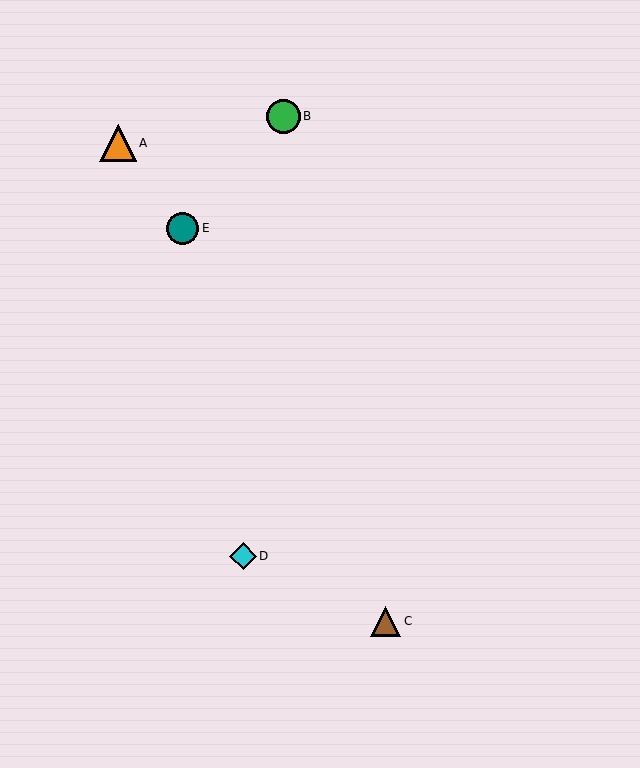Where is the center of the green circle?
The center of the green circle is at (283, 116).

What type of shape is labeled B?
Shape B is a green circle.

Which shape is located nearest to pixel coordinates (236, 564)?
The cyan diamond (labeled D) at (243, 556) is nearest to that location.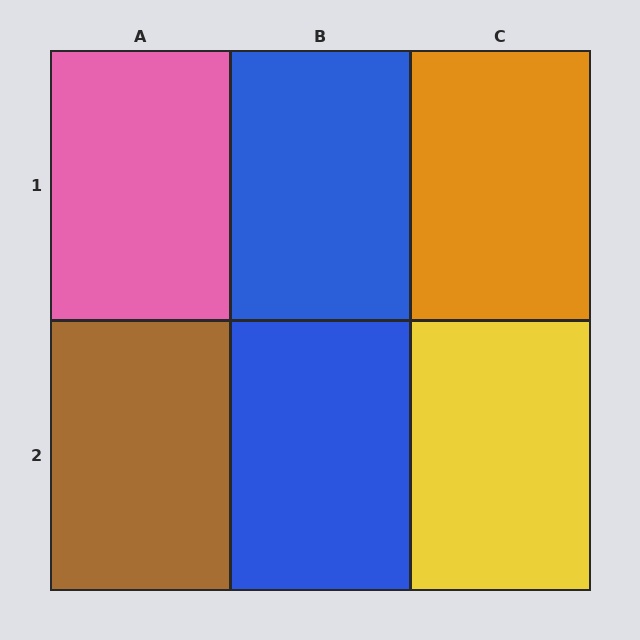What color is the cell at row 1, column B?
Blue.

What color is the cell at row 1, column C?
Orange.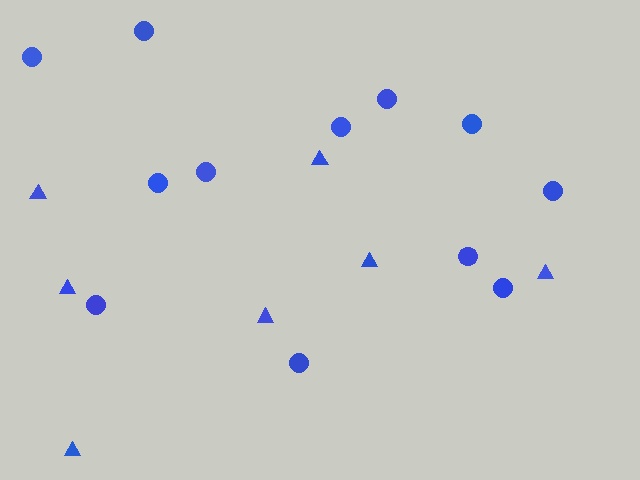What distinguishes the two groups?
There are 2 groups: one group of circles (12) and one group of triangles (7).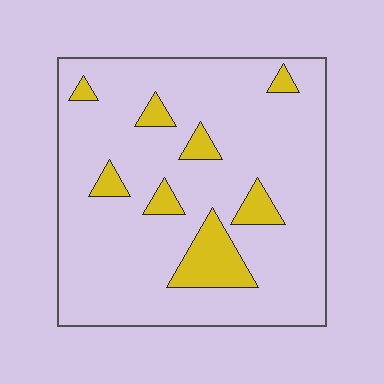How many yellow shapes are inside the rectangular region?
8.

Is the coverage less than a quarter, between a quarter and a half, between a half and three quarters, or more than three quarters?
Less than a quarter.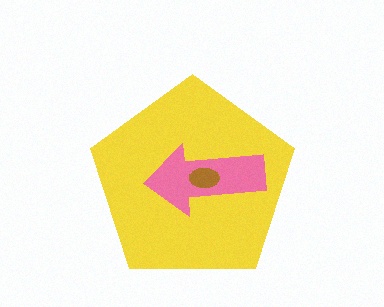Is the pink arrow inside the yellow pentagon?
Yes.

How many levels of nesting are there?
3.